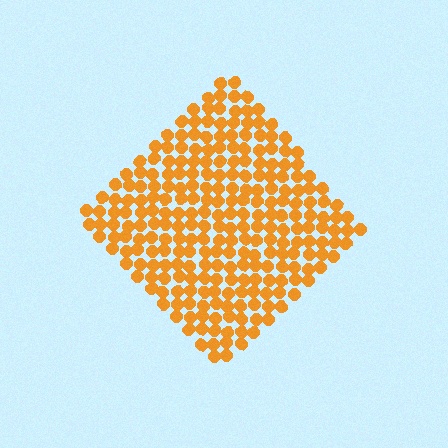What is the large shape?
The large shape is a diamond.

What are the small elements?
The small elements are circles.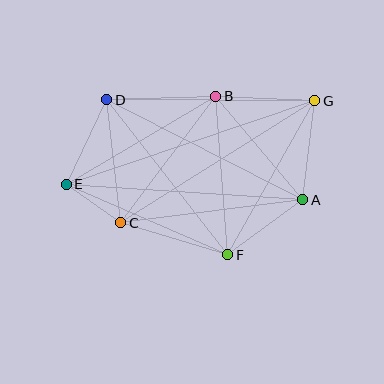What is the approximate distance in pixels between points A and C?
The distance between A and C is approximately 184 pixels.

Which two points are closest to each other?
Points C and E are closest to each other.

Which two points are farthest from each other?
Points E and G are farthest from each other.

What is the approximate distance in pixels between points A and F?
The distance between A and F is approximately 93 pixels.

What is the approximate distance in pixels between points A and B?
The distance between A and B is approximately 136 pixels.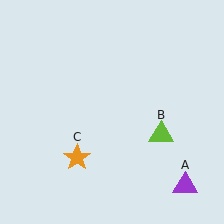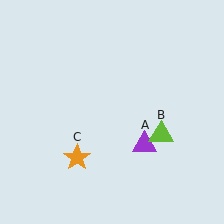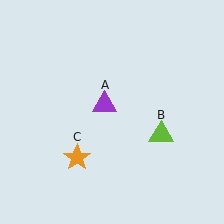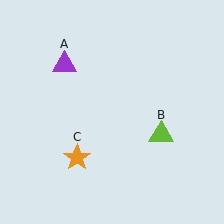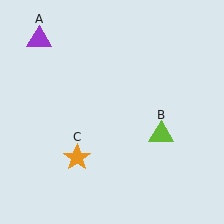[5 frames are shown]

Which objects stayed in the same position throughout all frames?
Lime triangle (object B) and orange star (object C) remained stationary.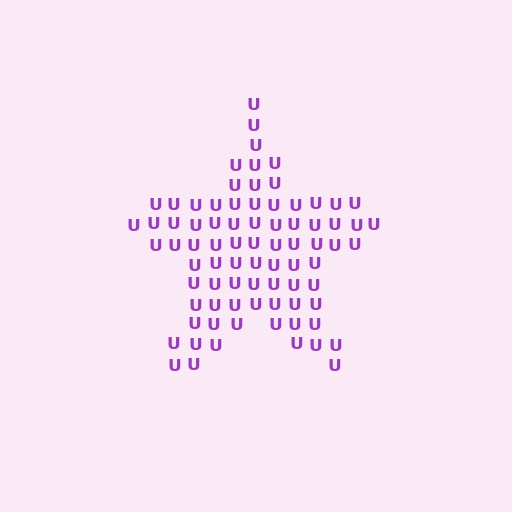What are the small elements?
The small elements are letter U's.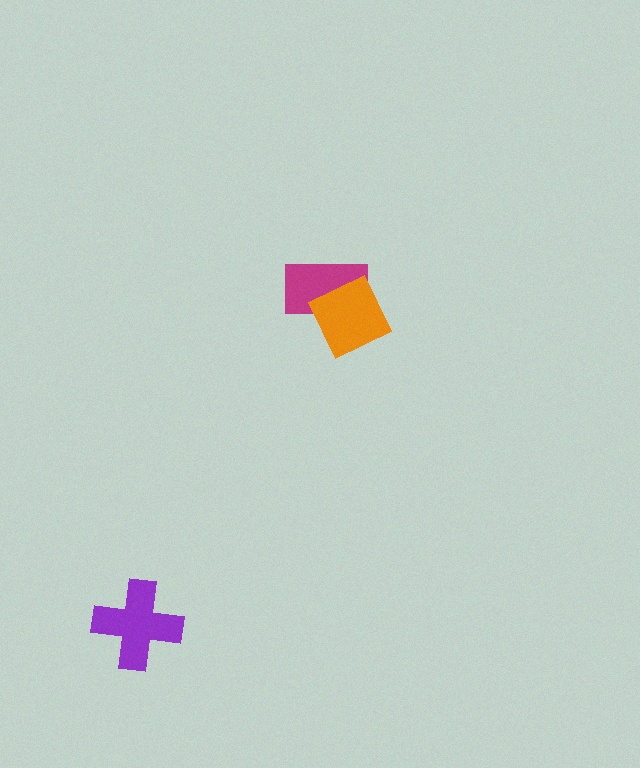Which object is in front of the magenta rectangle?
The orange square is in front of the magenta rectangle.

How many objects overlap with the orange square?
1 object overlaps with the orange square.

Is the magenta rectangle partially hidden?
Yes, it is partially covered by another shape.